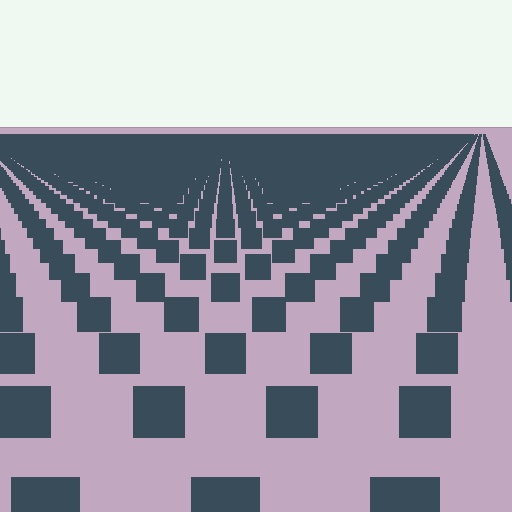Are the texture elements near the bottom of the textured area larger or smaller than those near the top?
Larger. Near the bottom, elements are closer to the viewer and appear at a bigger on-screen size.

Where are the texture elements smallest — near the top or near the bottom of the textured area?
Near the top.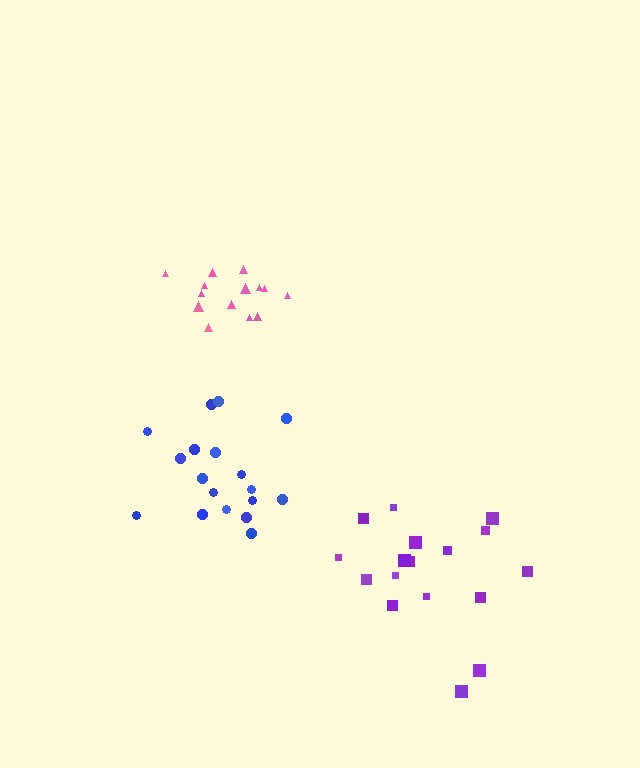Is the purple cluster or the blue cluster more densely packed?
Blue.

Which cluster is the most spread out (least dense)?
Purple.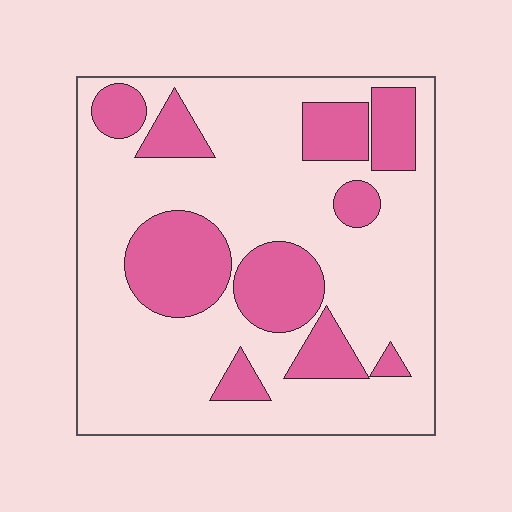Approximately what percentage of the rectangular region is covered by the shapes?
Approximately 30%.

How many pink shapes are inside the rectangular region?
10.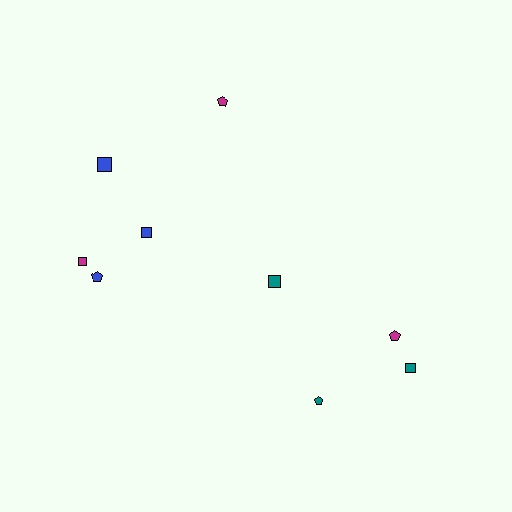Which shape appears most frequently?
Square, with 5 objects.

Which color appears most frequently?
Blue, with 3 objects.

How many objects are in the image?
There are 9 objects.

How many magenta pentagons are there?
There are 2 magenta pentagons.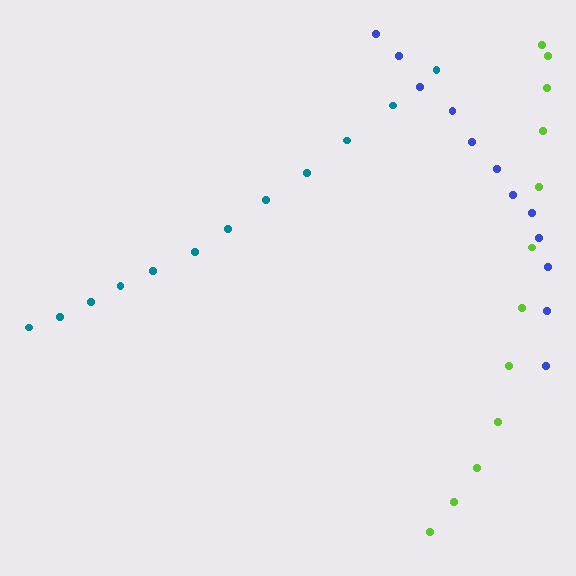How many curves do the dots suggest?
There are 3 distinct paths.